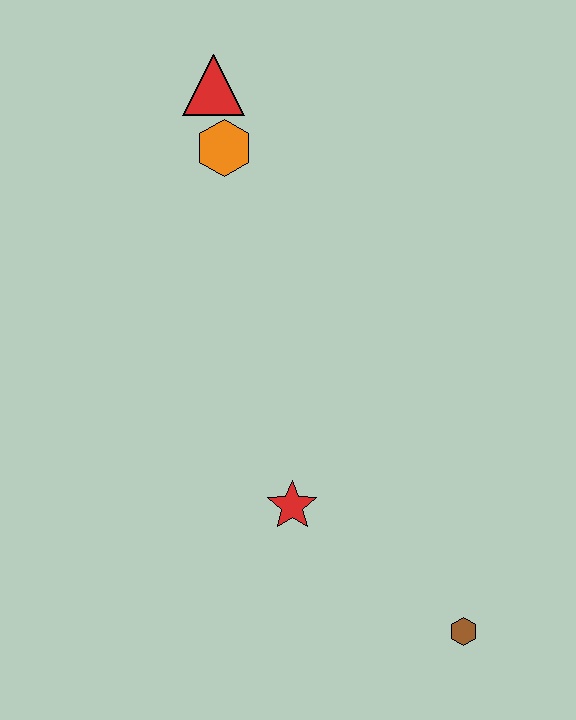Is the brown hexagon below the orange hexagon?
Yes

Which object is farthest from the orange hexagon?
The brown hexagon is farthest from the orange hexagon.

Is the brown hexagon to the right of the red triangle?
Yes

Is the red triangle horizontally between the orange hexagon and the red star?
No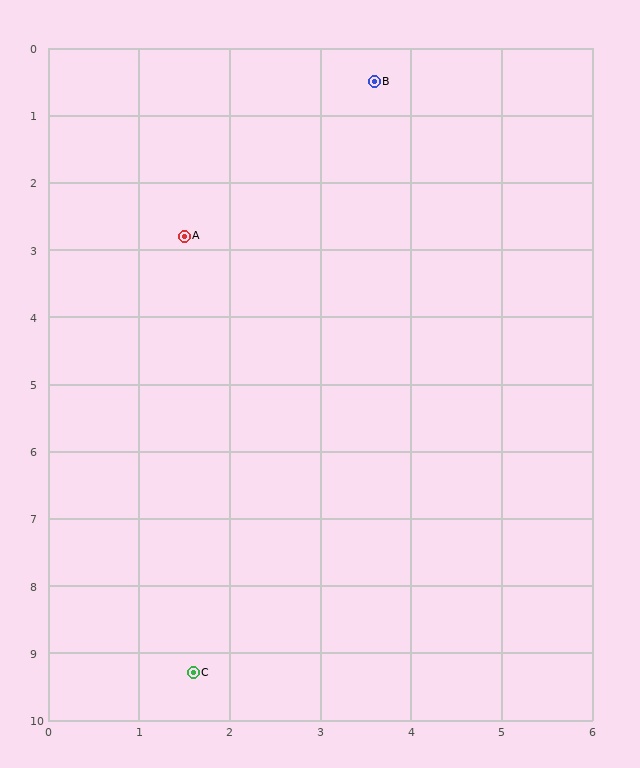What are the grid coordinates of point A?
Point A is at approximately (1.5, 2.8).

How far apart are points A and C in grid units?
Points A and C are about 6.5 grid units apart.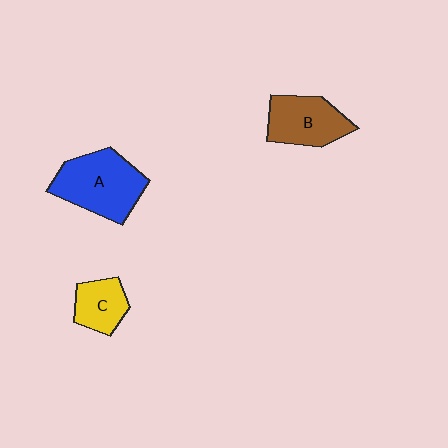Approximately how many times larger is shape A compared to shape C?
Approximately 2.0 times.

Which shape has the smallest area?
Shape C (yellow).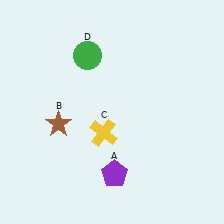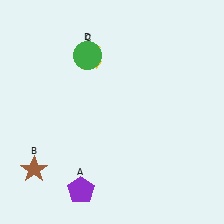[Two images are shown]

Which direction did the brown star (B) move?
The brown star (B) moved down.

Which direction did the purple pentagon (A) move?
The purple pentagon (A) moved left.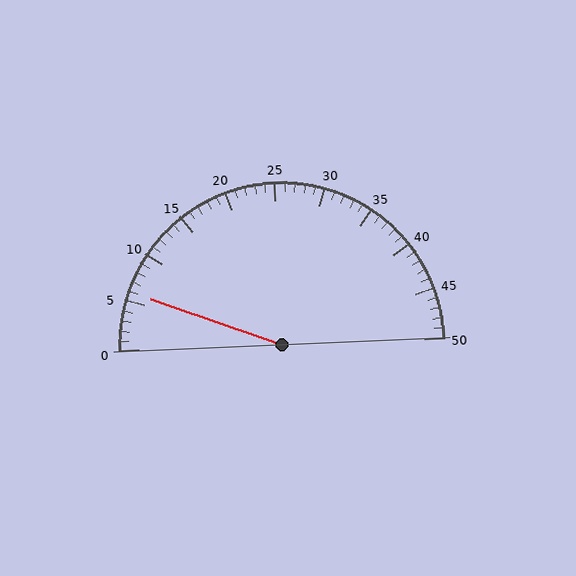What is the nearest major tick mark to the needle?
The nearest major tick mark is 5.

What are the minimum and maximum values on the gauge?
The gauge ranges from 0 to 50.